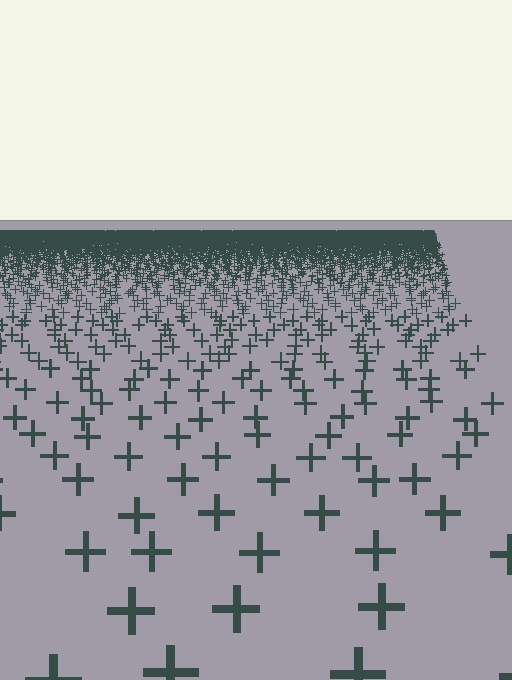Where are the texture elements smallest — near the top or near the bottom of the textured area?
Near the top.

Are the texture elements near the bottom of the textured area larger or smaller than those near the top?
Larger. Near the bottom, elements are closer to the viewer and appear at a bigger on-screen size.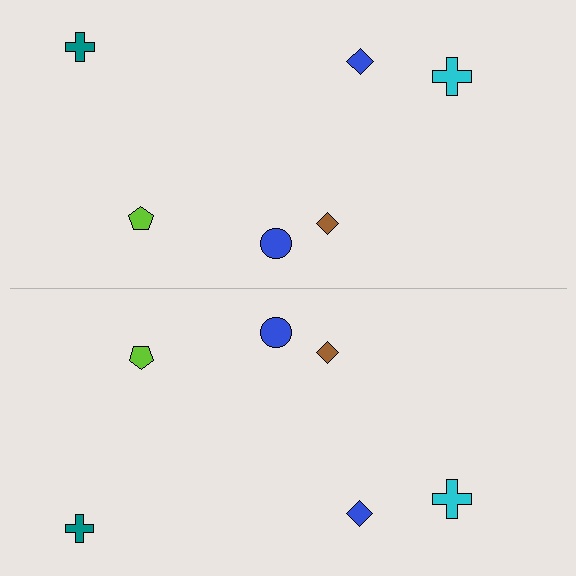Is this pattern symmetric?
Yes, this pattern has bilateral (reflection) symmetry.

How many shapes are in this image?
There are 12 shapes in this image.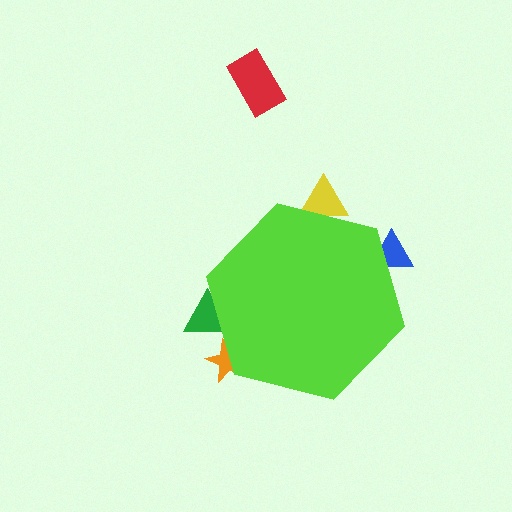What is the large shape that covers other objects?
A lime hexagon.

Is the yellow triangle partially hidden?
Yes, the yellow triangle is partially hidden behind the lime hexagon.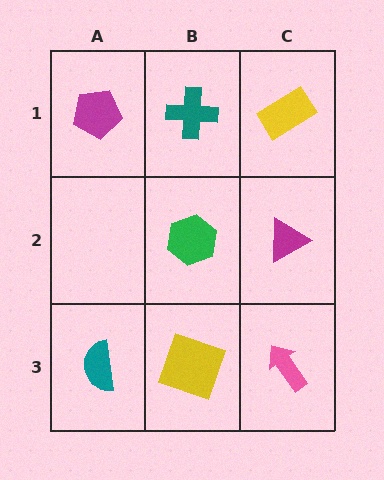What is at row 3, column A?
A teal semicircle.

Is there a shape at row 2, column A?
No, that cell is empty.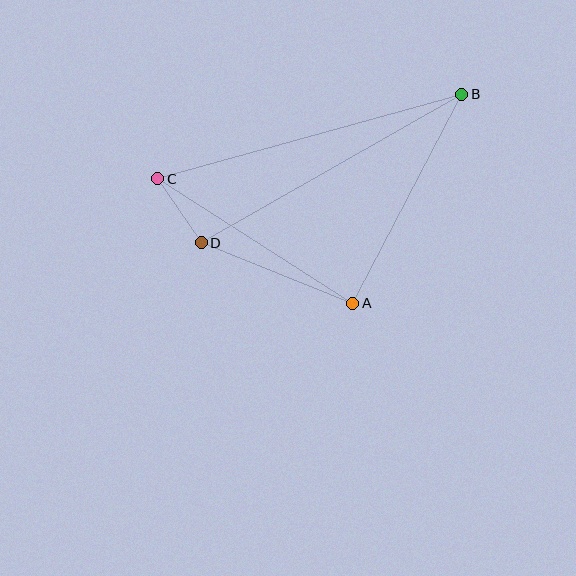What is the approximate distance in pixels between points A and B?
The distance between A and B is approximately 235 pixels.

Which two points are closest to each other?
Points C and D are closest to each other.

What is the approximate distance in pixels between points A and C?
The distance between A and C is approximately 231 pixels.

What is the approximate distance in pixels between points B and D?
The distance between B and D is approximately 300 pixels.